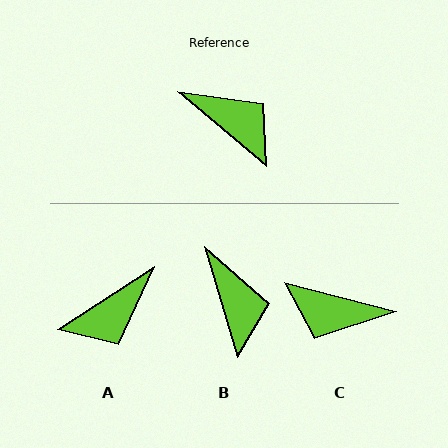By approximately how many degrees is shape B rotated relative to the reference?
Approximately 33 degrees clockwise.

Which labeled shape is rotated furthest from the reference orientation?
C, about 154 degrees away.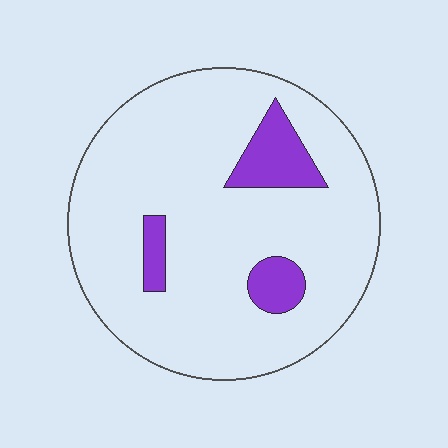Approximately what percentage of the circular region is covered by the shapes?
Approximately 10%.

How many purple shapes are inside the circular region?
3.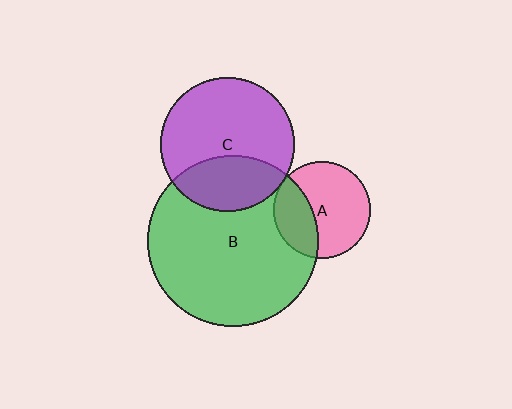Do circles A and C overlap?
Yes.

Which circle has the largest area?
Circle B (green).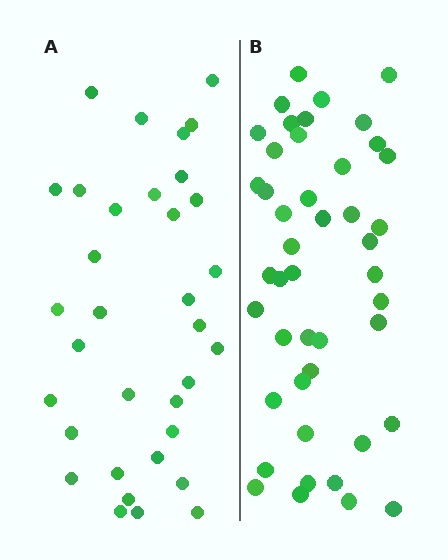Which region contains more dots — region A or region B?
Region B (the right region) has more dots.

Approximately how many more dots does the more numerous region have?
Region B has roughly 12 or so more dots than region A.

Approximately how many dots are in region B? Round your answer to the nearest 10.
About 40 dots. (The exact count is 45, which rounds to 40.)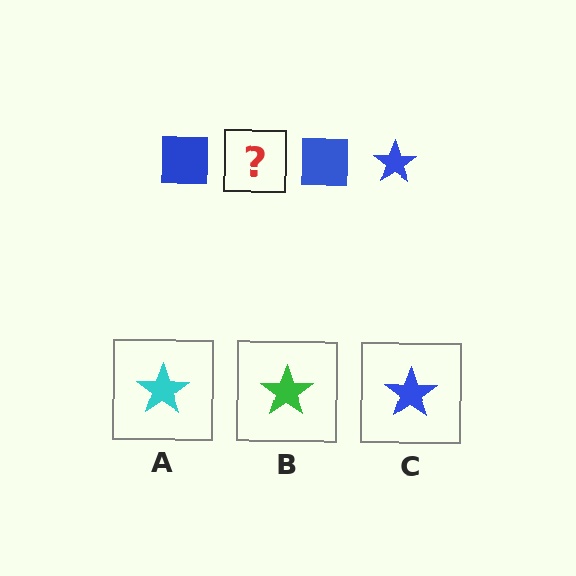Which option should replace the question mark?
Option C.